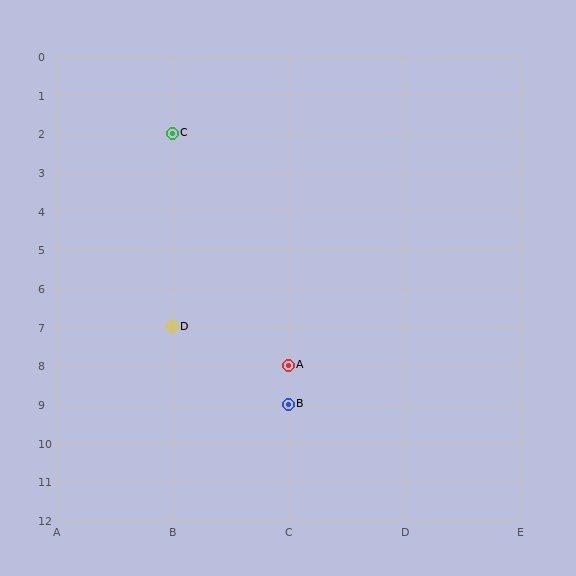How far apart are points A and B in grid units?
Points A and B are 1 row apart.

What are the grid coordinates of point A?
Point A is at grid coordinates (C, 8).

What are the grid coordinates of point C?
Point C is at grid coordinates (B, 2).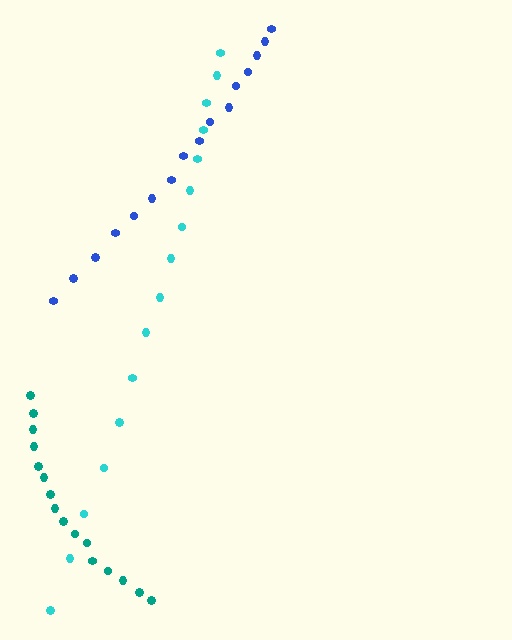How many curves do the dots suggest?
There are 3 distinct paths.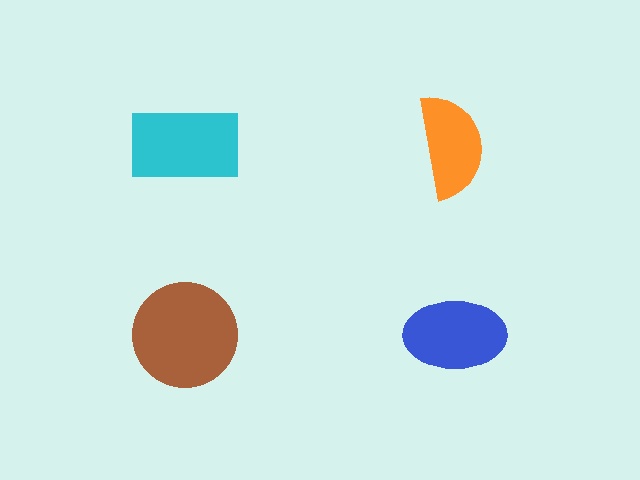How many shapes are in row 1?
2 shapes.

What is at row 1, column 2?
An orange semicircle.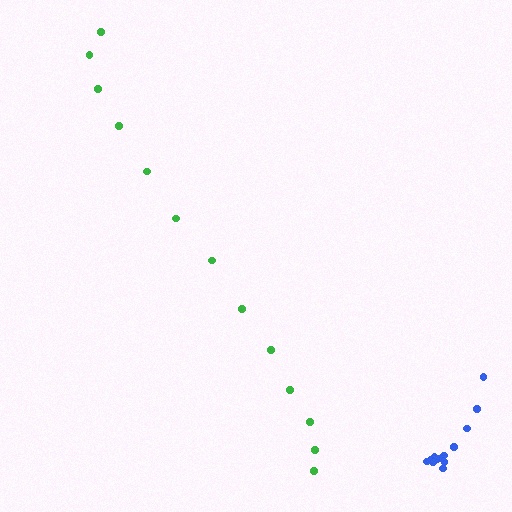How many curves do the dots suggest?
There are 2 distinct paths.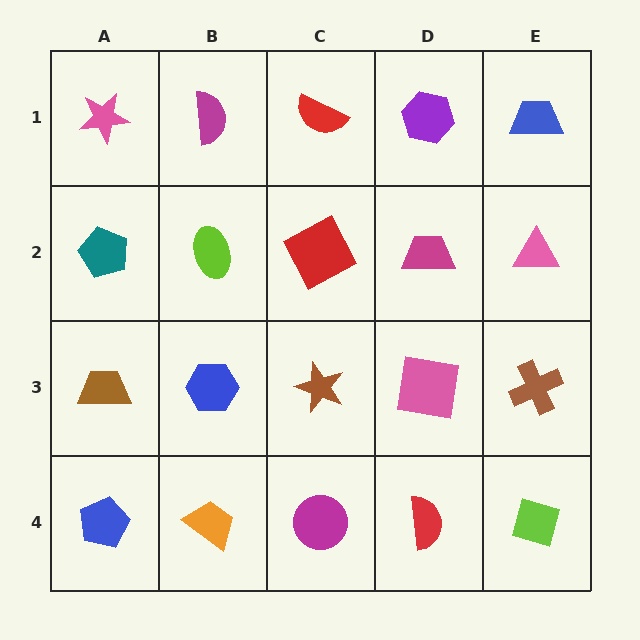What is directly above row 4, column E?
A brown cross.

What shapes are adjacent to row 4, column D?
A pink square (row 3, column D), a magenta circle (row 4, column C), a lime diamond (row 4, column E).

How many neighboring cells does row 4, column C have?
3.